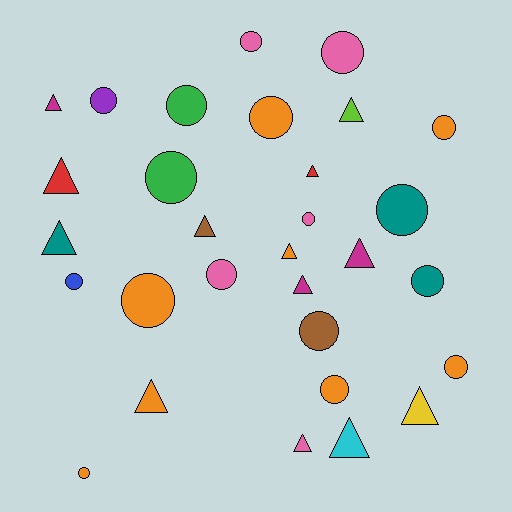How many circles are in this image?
There are 17 circles.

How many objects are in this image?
There are 30 objects.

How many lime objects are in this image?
There is 1 lime object.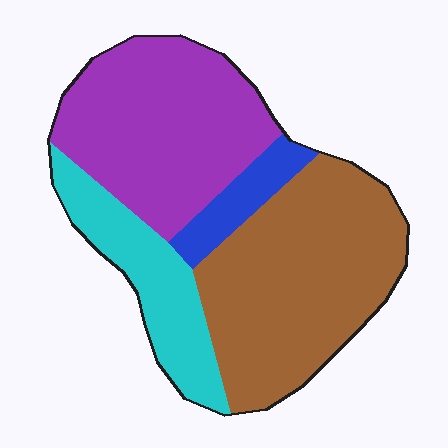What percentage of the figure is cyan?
Cyan takes up about one sixth (1/6) of the figure.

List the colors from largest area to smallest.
From largest to smallest: brown, purple, cyan, blue.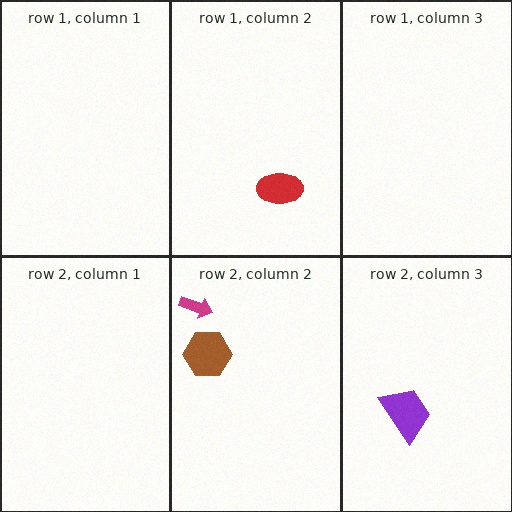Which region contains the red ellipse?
The row 1, column 2 region.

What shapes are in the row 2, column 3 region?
The purple trapezoid.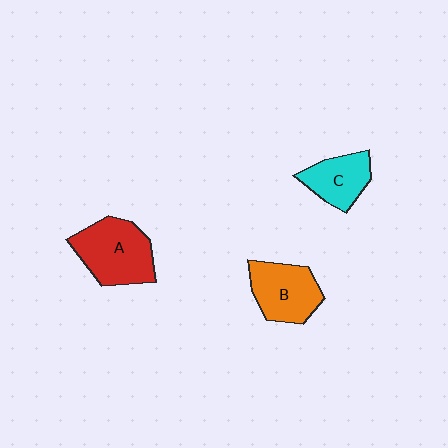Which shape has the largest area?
Shape A (red).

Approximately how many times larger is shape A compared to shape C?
Approximately 1.5 times.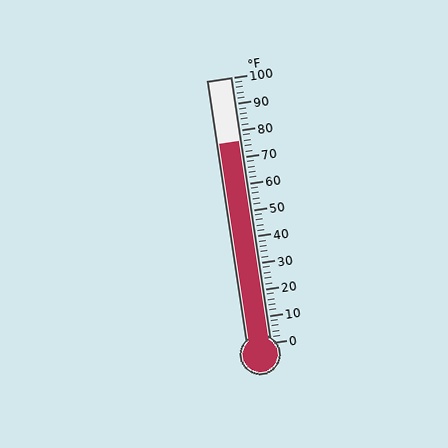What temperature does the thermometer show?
The thermometer shows approximately 76°F.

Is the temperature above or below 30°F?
The temperature is above 30°F.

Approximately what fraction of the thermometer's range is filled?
The thermometer is filled to approximately 75% of its range.